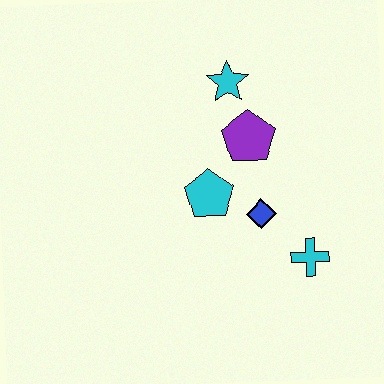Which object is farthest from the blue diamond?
The cyan star is farthest from the blue diamond.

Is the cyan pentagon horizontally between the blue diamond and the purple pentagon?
No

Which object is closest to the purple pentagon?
The cyan star is closest to the purple pentagon.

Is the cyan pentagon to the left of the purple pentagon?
Yes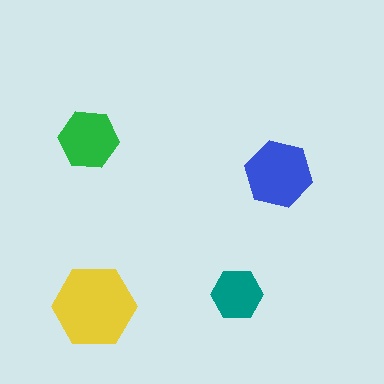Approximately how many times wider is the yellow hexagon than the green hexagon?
About 1.5 times wider.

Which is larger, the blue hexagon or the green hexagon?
The blue one.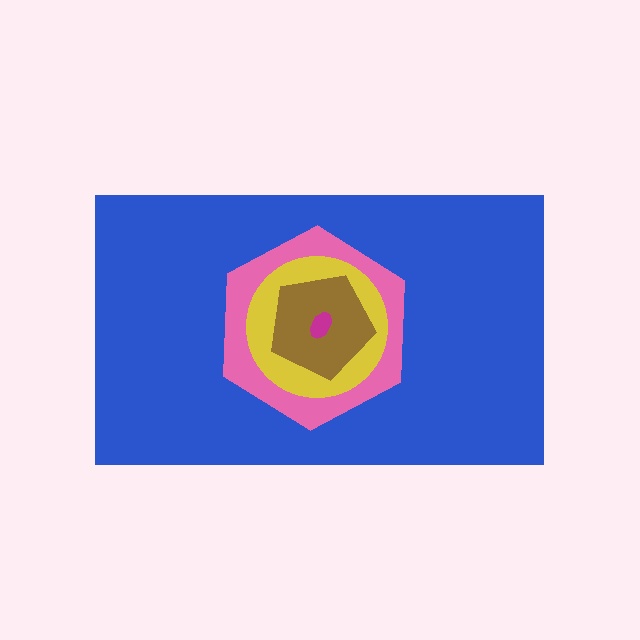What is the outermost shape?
The blue rectangle.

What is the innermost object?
The magenta ellipse.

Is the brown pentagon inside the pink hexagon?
Yes.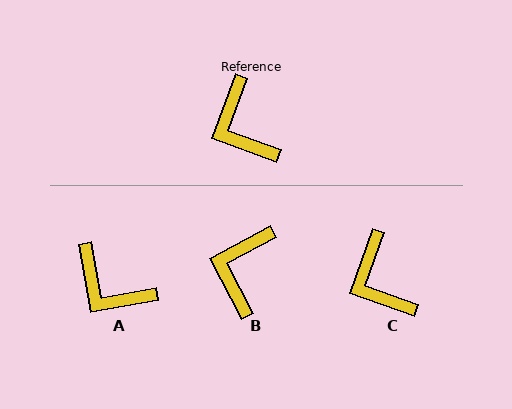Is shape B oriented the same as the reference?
No, it is off by about 42 degrees.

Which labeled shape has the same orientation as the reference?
C.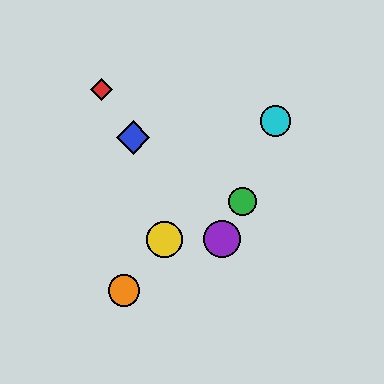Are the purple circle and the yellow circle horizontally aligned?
Yes, both are at y≈239.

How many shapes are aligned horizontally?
2 shapes (the yellow circle, the purple circle) are aligned horizontally.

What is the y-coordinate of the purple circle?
The purple circle is at y≈239.